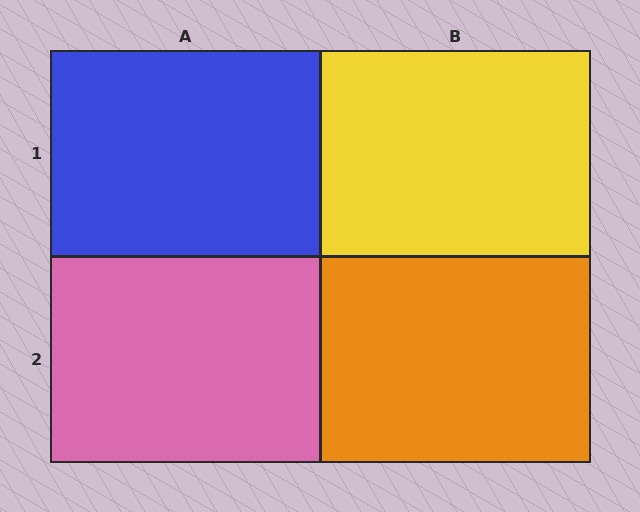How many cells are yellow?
1 cell is yellow.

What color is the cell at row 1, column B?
Yellow.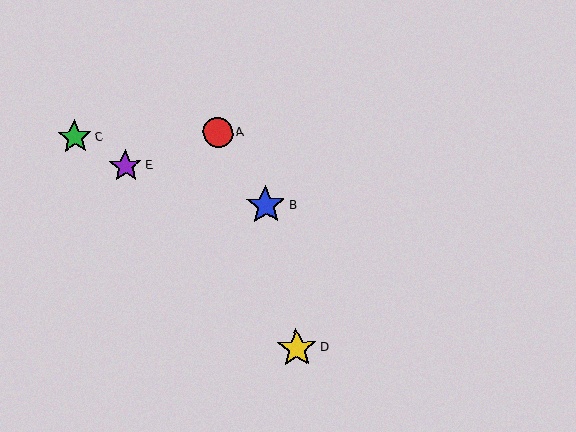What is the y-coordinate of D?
Object D is at y≈348.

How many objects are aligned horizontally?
2 objects (A, C) are aligned horizontally.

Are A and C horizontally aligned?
Yes, both are at y≈133.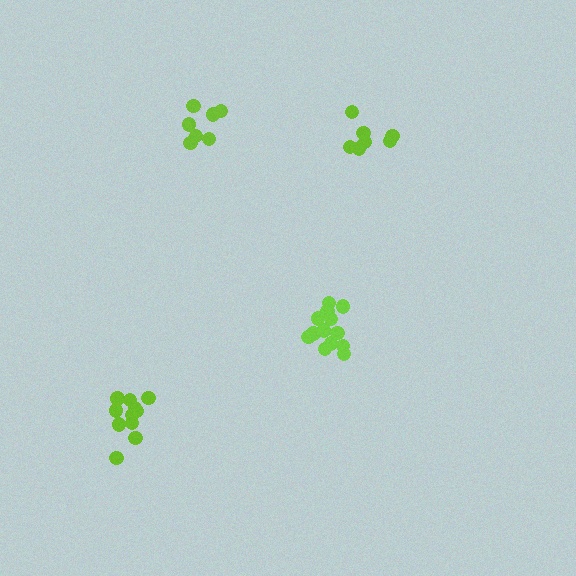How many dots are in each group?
Group 1: 7 dots, Group 2: 7 dots, Group 3: 11 dots, Group 4: 13 dots (38 total).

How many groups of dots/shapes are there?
There are 4 groups.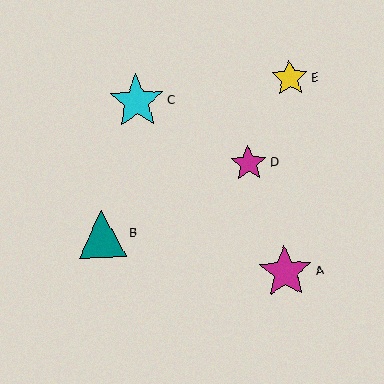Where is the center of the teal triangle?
The center of the teal triangle is at (102, 234).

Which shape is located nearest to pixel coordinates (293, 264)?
The magenta star (labeled A) at (285, 272) is nearest to that location.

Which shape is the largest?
The cyan star (labeled C) is the largest.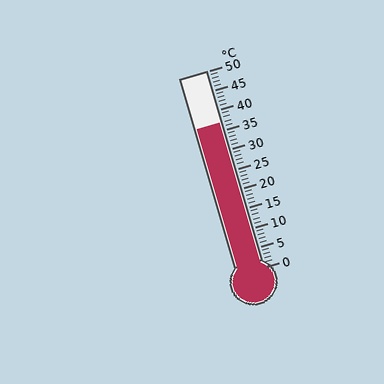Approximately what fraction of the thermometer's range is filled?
The thermometer is filled to approximately 75% of its range.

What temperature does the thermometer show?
The thermometer shows approximately 37°C.